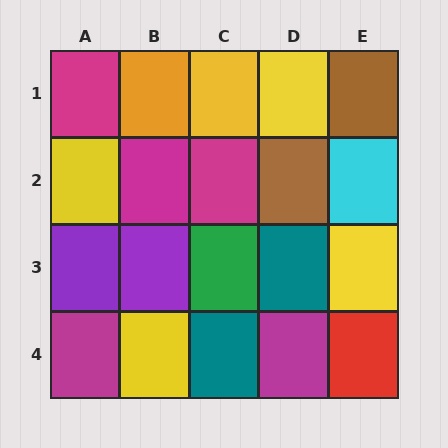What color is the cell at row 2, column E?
Cyan.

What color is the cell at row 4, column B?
Yellow.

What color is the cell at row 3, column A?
Purple.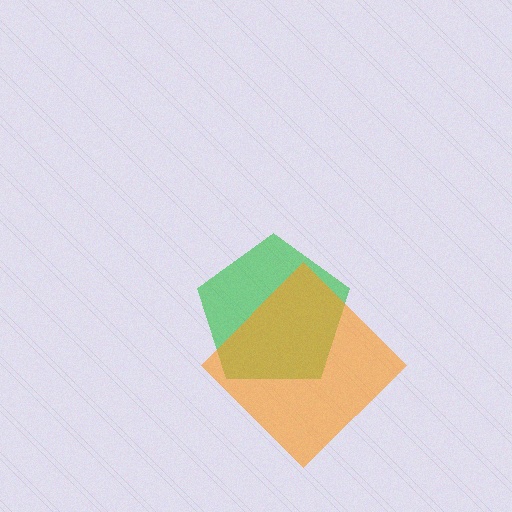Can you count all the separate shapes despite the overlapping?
Yes, there are 2 separate shapes.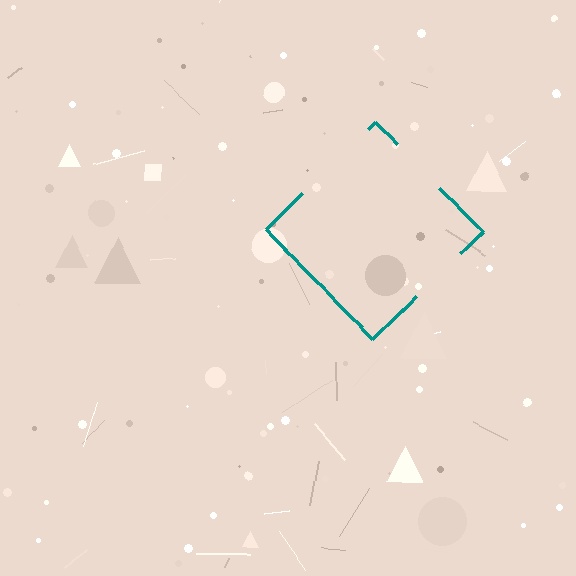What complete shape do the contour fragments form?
The contour fragments form a diamond.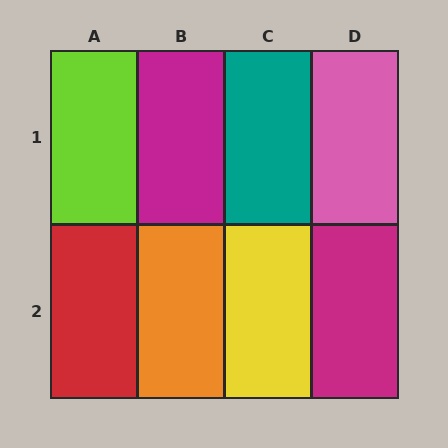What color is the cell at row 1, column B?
Magenta.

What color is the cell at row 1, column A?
Lime.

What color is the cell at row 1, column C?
Teal.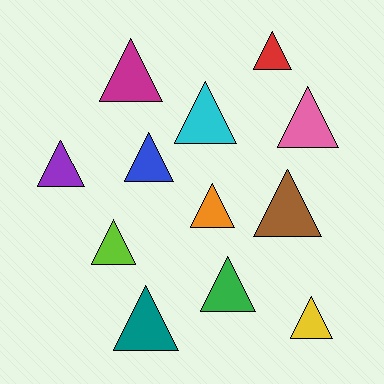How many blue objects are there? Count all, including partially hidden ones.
There is 1 blue object.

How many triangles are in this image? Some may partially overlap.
There are 12 triangles.